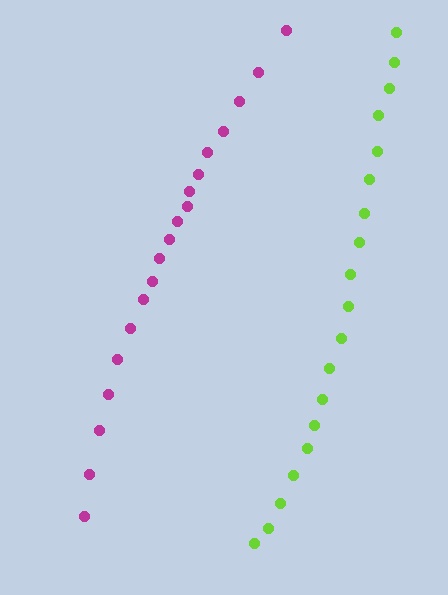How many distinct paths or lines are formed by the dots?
There are 2 distinct paths.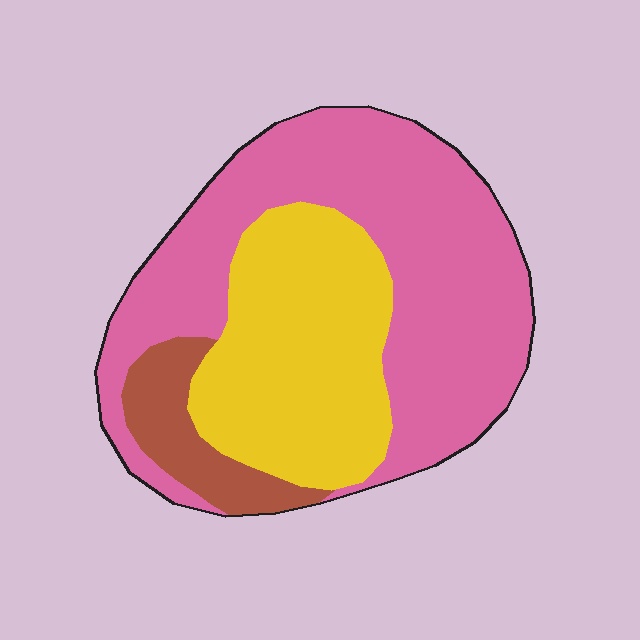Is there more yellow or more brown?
Yellow.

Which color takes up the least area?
Brown, at roughly 10%.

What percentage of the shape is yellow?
Yellow covers 34% of the shape.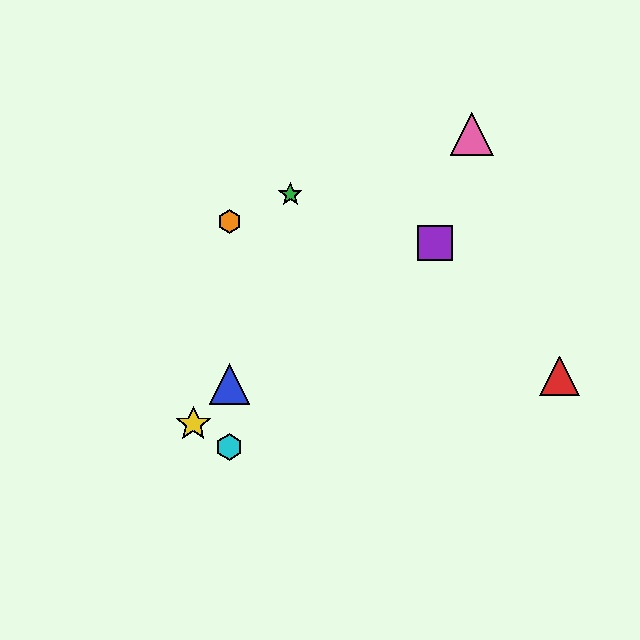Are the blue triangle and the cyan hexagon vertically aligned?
Yes, both are at x≈229.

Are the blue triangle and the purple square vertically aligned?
No, the blue triangle is at x≈229 and the purple square is at x≈435.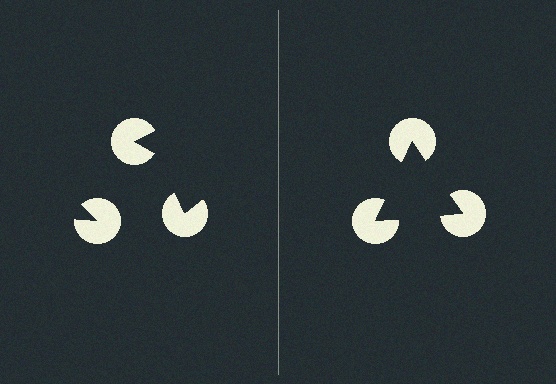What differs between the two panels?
The pac-man discs are positioned identically on both sides; only the wedge orientations differ. On the right they align to a triangle; on the left they are misaligned.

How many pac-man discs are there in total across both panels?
6 — 3 on each side.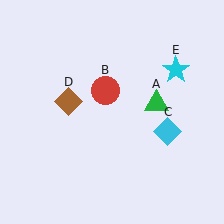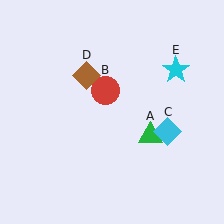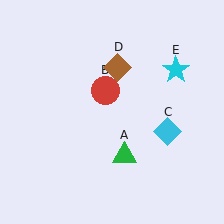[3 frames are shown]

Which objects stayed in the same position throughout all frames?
Red circle (object B) and cyan diamond (object C) and cyan star (object E) remained stationary.